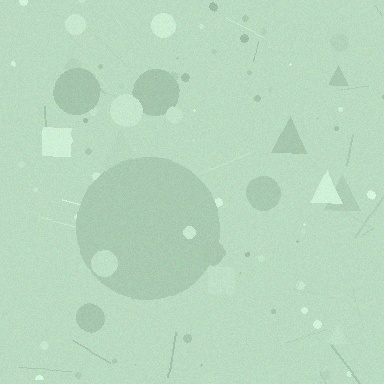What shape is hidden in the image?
A circle is hidden in the image.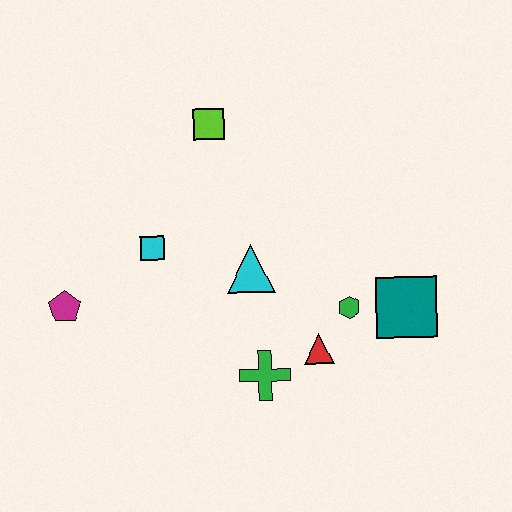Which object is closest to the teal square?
The green hexagon is closest to the teal square.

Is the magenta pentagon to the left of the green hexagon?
Yes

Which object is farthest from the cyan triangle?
The magenta pentagon is farthest from the cyan triangle.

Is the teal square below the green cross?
No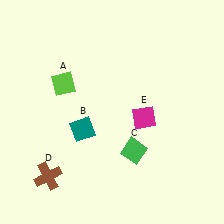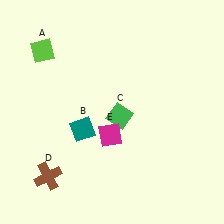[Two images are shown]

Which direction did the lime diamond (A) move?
The lime diamond (A) moved up.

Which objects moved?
The objects that moved are: the lime diamond (A), the green diamond (C), the magenta diamond (E).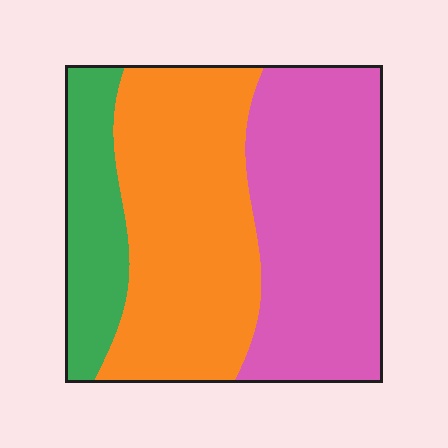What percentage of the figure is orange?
Orange covers 42% of the figure.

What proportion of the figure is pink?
Pink takes up about two fifths (2/5) of the figure.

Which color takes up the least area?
Green, at roughly 15%.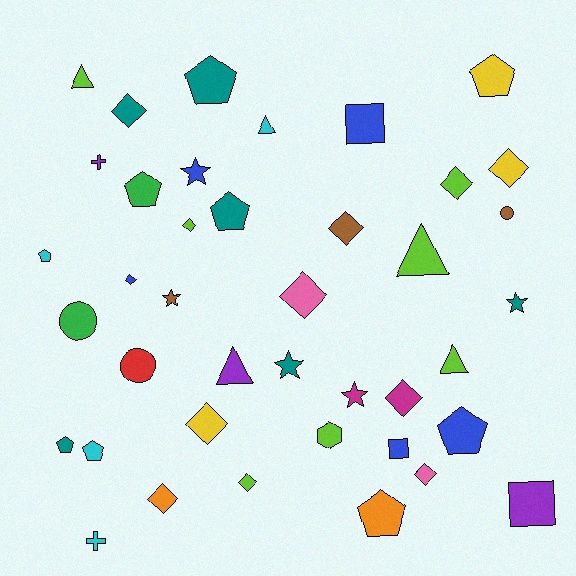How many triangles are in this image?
There are 5 triangles.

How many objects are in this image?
There are 40 objects.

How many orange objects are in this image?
There are 2 orange objects.